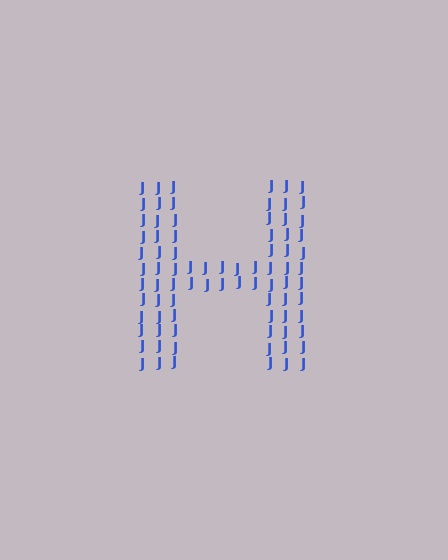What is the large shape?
The large shape is the letter H.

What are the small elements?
The small elements are letter J's.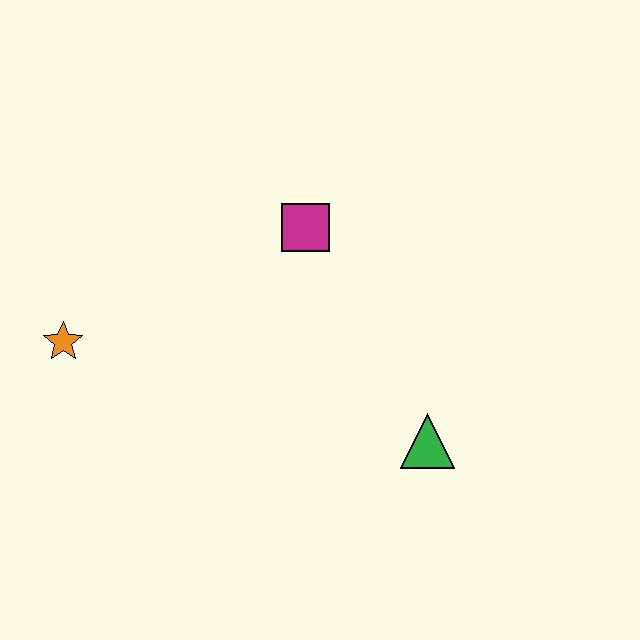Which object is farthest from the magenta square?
The orange star is farthest from the magenta square.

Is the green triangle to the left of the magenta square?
No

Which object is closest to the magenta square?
The green triangle is closest to the magenta square.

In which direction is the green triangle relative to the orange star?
The green triangle is to the right of the orange star.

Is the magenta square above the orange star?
Yes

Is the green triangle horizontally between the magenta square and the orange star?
No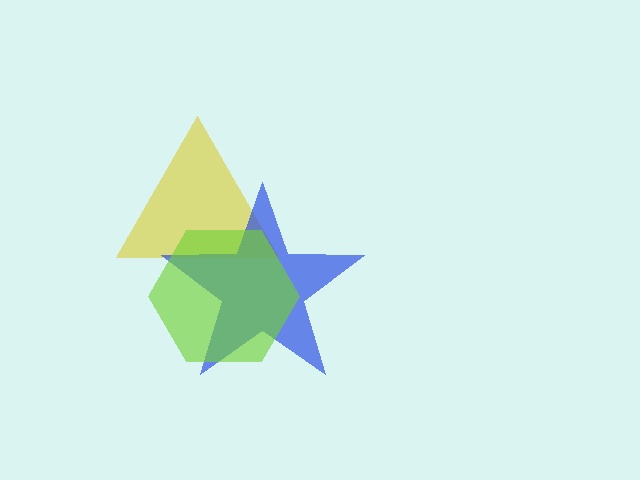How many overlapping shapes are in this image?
There are 3 overlapping shapes in the image.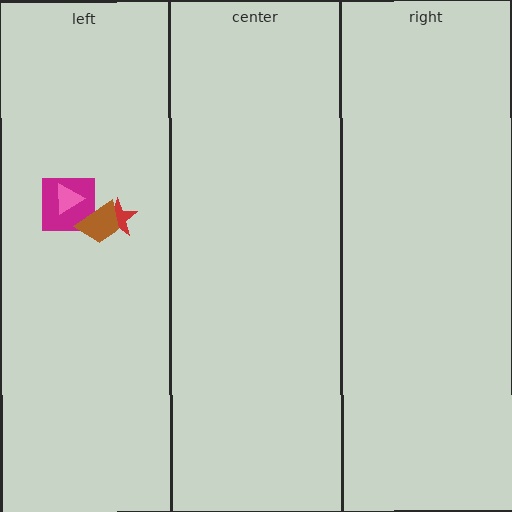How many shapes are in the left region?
4.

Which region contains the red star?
The left region.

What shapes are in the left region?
The red star, the magenta square, the pink triangle, the brown trapezoid.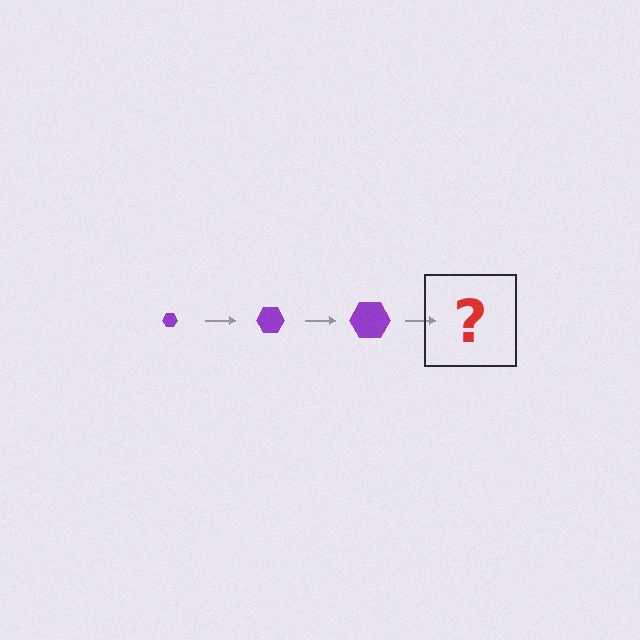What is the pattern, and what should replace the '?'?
The pattern is that the hexagon gets progressively larger each step. The '?' should be a purple hexagon, larger than the previous one.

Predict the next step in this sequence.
The next step is a purple hexagon, larger than the previous one.